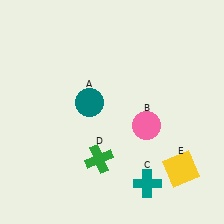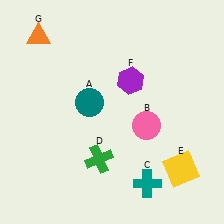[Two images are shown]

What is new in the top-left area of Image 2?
An orange triangle (G) was added in the top-left area of Image 2.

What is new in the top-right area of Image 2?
A purple hexagon (F) was added in the top-right area of Image 2.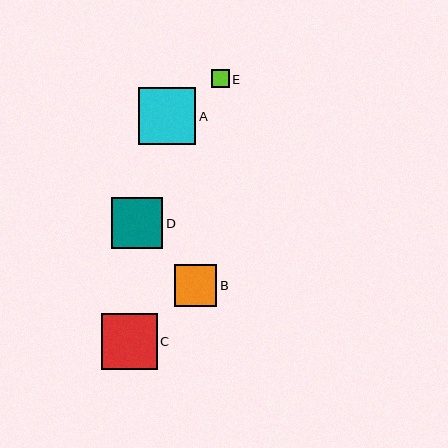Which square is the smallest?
Square E is the smallest with a size of approximately 18 pixels.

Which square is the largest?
Square A is the largest with a size of approximately 57 pixels.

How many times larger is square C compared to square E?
Square C is approximately 3.1 times the size of square E.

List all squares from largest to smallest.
From largest to smallest: A, C, D, B, E.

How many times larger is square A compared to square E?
Square A is approximately 3.2 times the size of square E.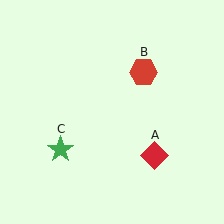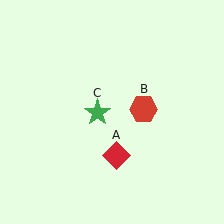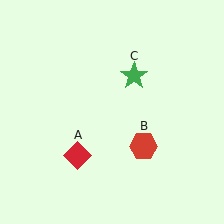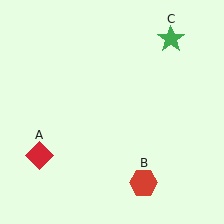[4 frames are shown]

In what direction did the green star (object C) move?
The green star (object C) moved up and to the right.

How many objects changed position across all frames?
3 objects changed position: red diamond (object A), red hexagon (object B), green star (object C).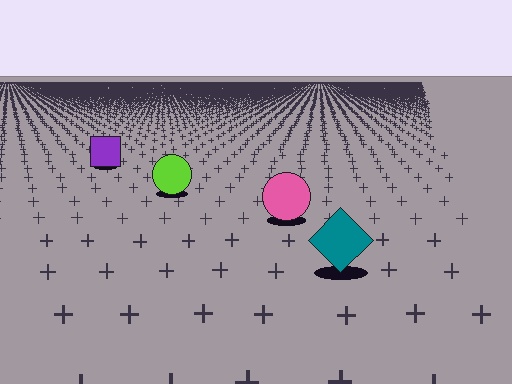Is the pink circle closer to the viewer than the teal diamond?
No. The teal diamond is closer — you can tell from the texture gradient: the ground texture is coarser near it.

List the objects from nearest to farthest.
From nearest to farthest: the teal diamond, the pink circle, the lime circle, the purple square.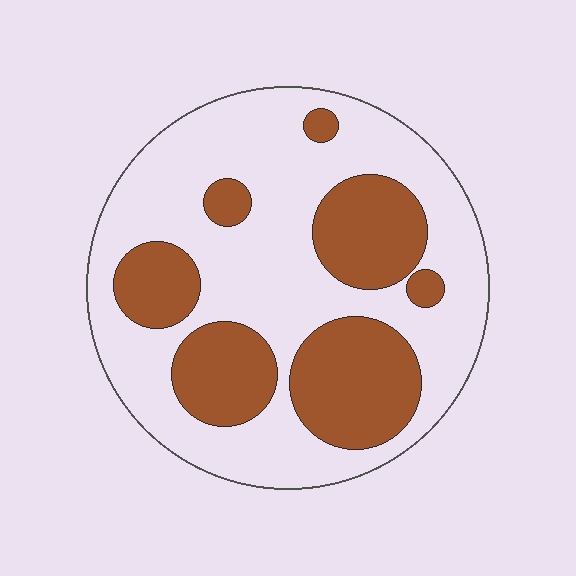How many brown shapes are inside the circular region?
7.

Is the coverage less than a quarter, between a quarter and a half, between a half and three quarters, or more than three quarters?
Between a quarter and a half.